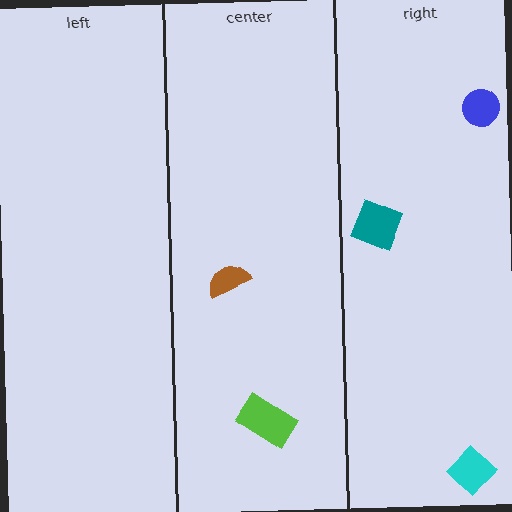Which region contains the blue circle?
The right region.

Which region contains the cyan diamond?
The right region.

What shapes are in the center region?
The brown semicircle, the lime rectangle.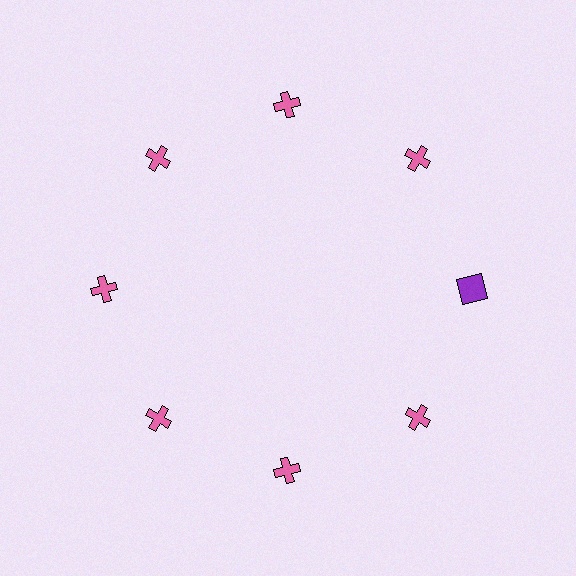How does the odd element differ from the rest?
It differs in both color (purple instead of pink) and shape (square instead of cross).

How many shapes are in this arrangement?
There are 8 shapes arranged in a ring pattern.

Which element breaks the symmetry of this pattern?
The purple square at roughly the 3 o'clock position breaks the symmetry. All other shapes are pink crosses.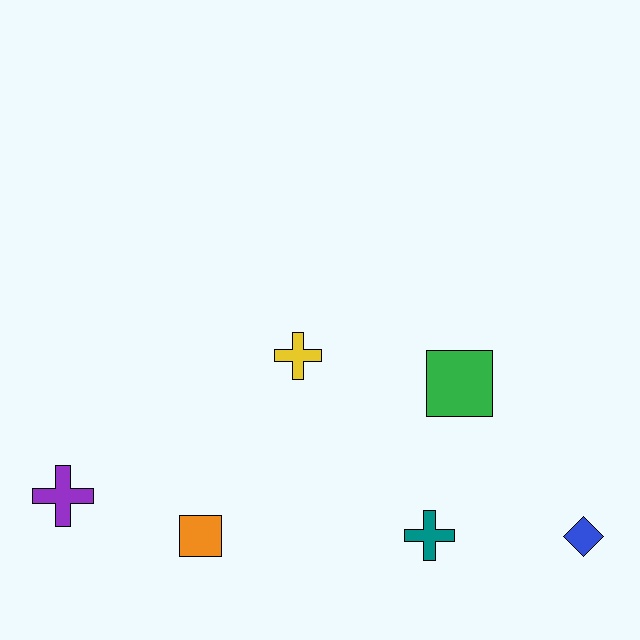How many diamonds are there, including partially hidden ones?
There is 1 diamond.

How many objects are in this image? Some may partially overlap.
There are 6 objects.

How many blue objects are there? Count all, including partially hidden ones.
There is 1 blue object.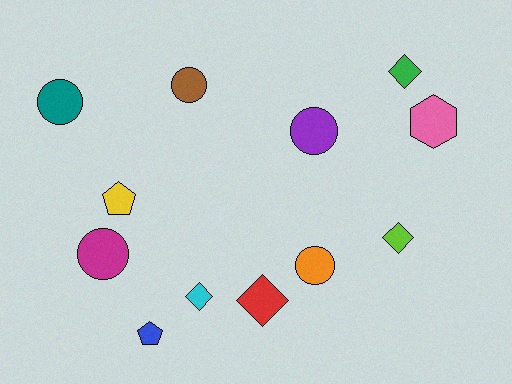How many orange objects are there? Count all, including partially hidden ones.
There is 1 orange object.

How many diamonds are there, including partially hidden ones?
There are 4 diamonds.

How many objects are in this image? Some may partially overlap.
There are 12 objects.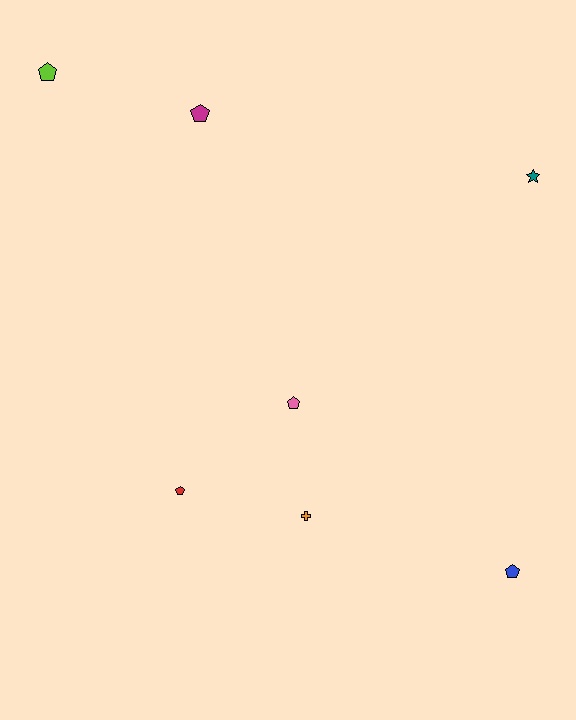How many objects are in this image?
There are 7 objects.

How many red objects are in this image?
There is 1 red object.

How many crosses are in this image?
There is 1 cross.